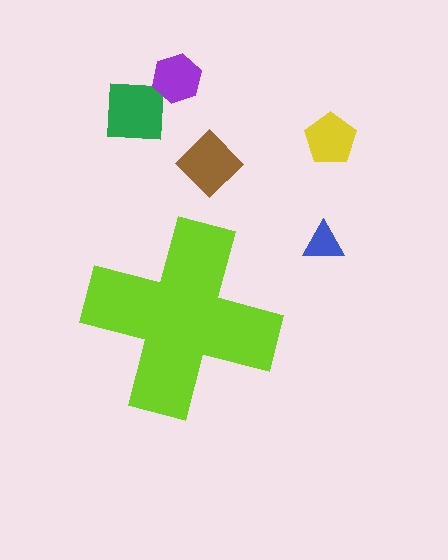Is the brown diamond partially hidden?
No, the brown diamond is fully visible.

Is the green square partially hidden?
No, the green square is fully visible.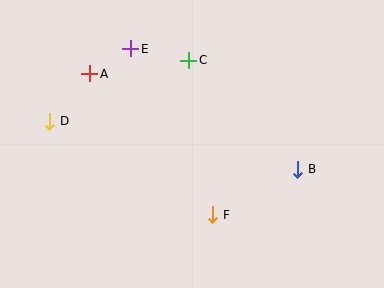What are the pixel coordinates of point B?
Point B is at (298, 169).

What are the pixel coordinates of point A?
Point A is at (90, 74).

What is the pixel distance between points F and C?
The distance between F and C is 156 pixels.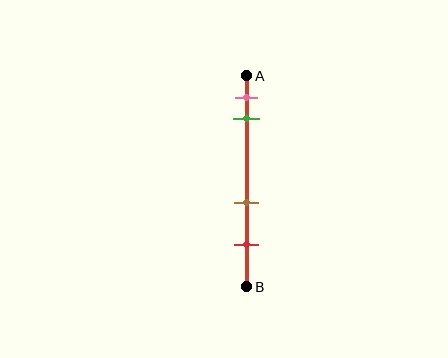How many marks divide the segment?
There are 4 marks dividing the segment.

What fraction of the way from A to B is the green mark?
The green mark is approximately 20% (0.2) of the way from A to B.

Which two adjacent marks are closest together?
The pink and green marks are the closest adjacent pair.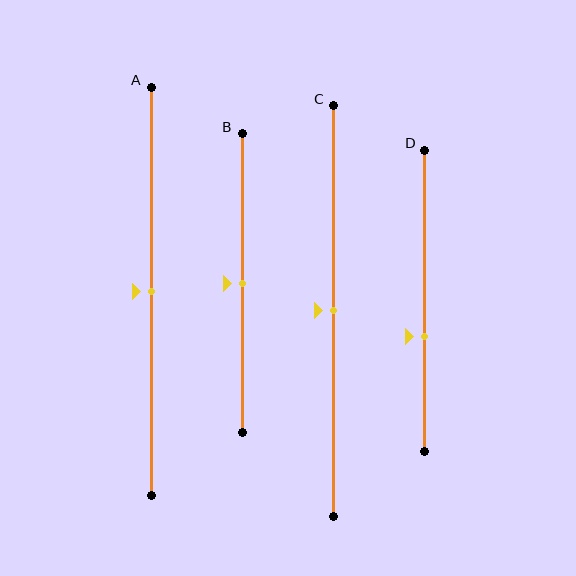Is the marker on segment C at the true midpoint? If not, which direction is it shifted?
Yes, the marker on segment C is at the true midpoint.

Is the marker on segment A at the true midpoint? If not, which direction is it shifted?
Yes, the marker on segment A is at the true midpoint.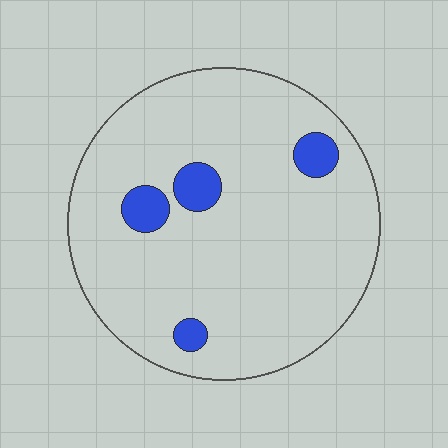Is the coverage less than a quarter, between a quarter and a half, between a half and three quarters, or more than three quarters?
Less than a quarter.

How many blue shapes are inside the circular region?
4.